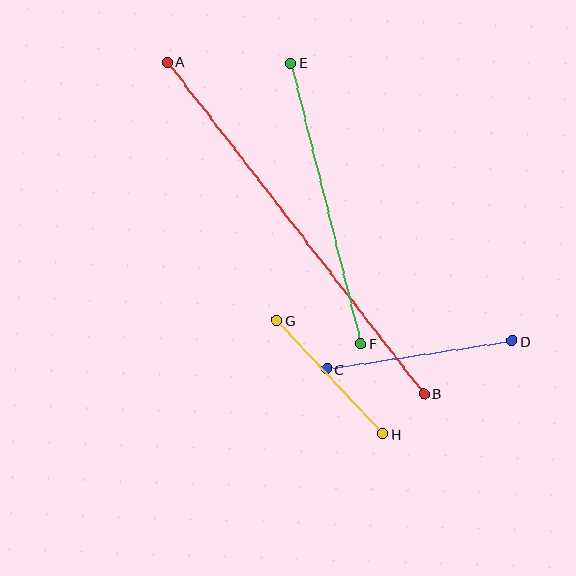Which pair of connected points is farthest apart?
Points A and B are farthest apart.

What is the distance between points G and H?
The distance is approximately 155 pixels.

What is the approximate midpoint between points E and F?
The midpoint is at approximately (326, 203) pixels.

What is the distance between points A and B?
The distance is approximately 419 pixels.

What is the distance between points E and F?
The distance is approximately 289 pixels.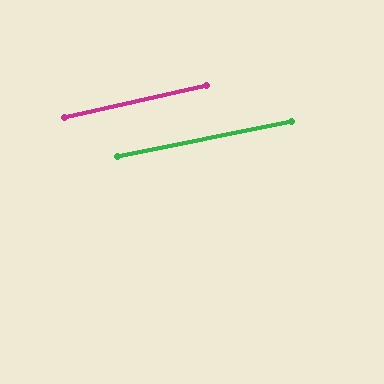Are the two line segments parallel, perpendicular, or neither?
Parallel — their directions differ by only 1.4°.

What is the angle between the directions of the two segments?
Approximately 1 degree.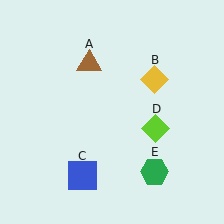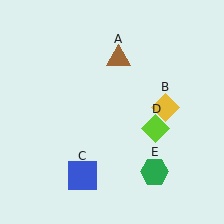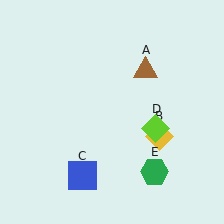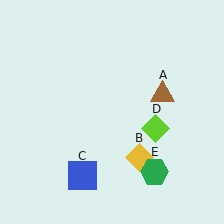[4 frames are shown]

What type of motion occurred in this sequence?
The brown triangle (object A), yellow diamond (object B) rotated clockwise around the center of the scene.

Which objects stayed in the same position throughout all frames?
Blue square (object C) and lime diamond (object D) and green hexagon (object E) remained stationary.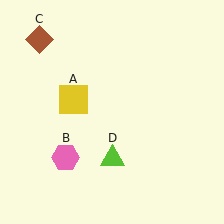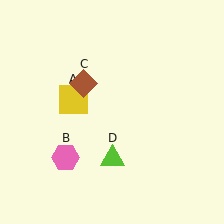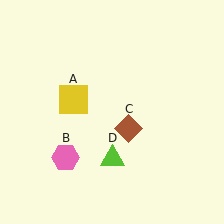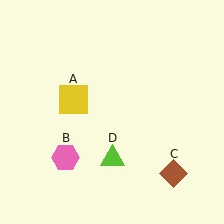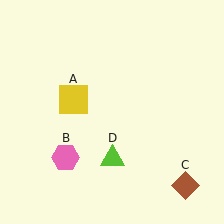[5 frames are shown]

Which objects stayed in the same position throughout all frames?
Yellow square (object A) and pink hexagon (object B) and lime triangle (object D) remained stationary.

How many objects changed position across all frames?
1 object changed position: brown diamond (object C).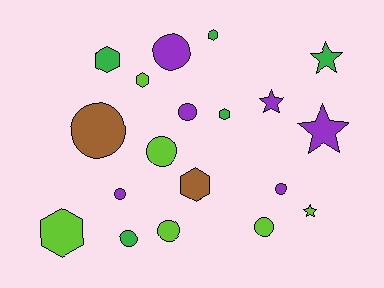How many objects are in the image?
There are 19 objects.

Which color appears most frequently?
Purple, with 6 objects.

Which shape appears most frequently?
Circle, with 9 objects.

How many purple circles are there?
There are 4 purple circles.